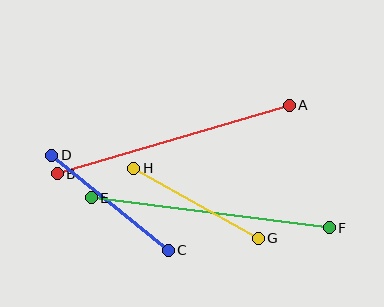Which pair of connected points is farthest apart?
Points A and B are farthest apart.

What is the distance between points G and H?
The distance is approximately 143 pixels.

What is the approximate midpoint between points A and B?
The midpoint is at approximately (173, 139) pixels.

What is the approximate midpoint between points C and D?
The midpoint is at approximately (110, 203) pixels.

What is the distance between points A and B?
The distance is approximately 242 pixels.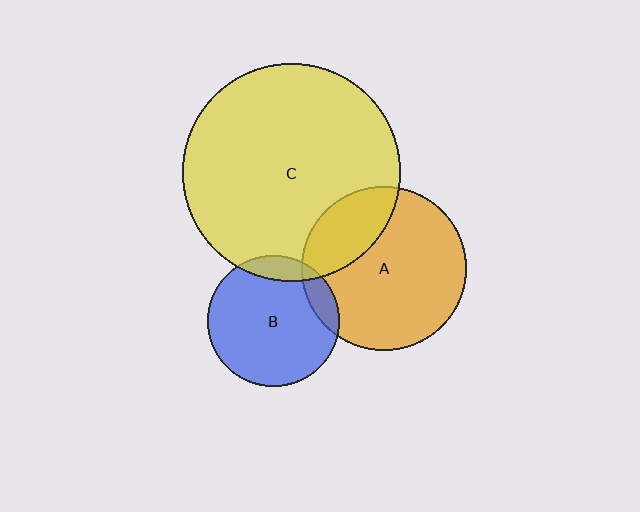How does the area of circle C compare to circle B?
Approximately 2.8 times.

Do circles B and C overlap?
Yes.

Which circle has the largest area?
Circle C (yellow).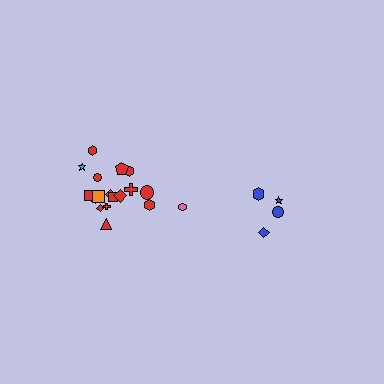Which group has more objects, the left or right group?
The left group.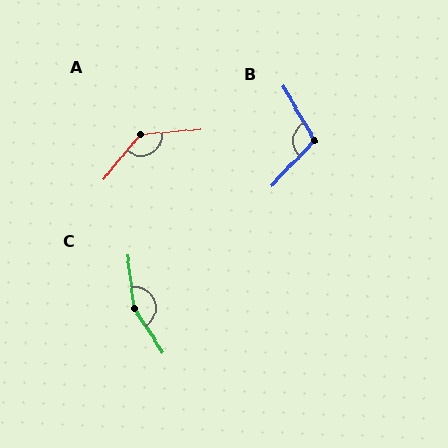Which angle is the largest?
C, at approximately 154 degrees.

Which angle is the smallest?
B, at approximately 106 degrees.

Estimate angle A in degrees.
Approximately 134 degrees.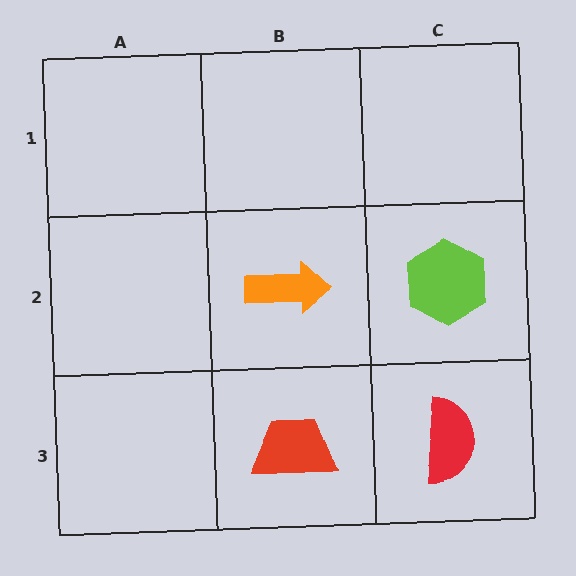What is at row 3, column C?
A red semicircle.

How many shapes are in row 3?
2 shapes.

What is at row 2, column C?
A lime hexagon.